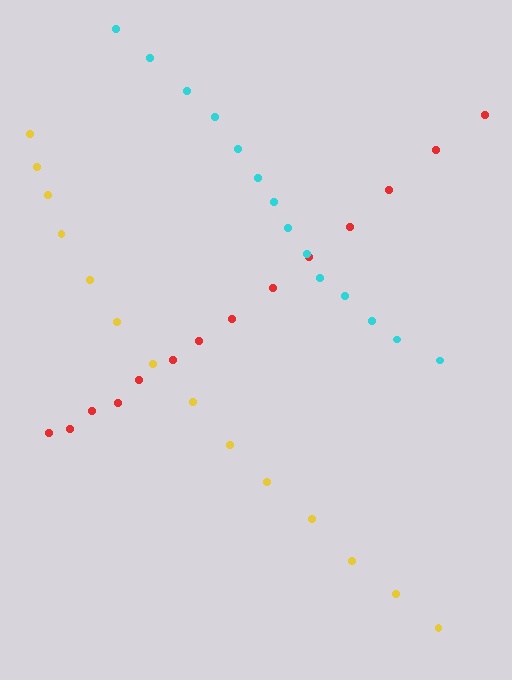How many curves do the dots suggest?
There are 3 distinct paths.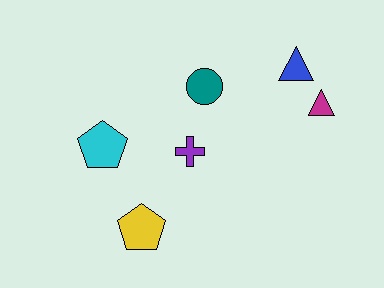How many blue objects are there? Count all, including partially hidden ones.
There is 1 blue object.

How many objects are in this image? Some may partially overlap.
There are 6 objects.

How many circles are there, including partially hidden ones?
There is 1 circle.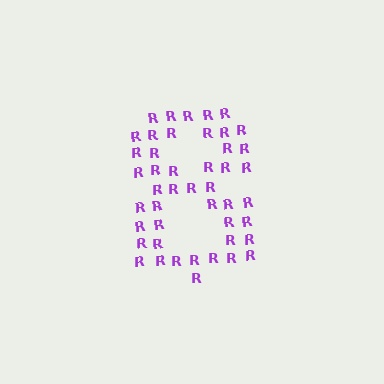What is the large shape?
The large shape is the digit 8.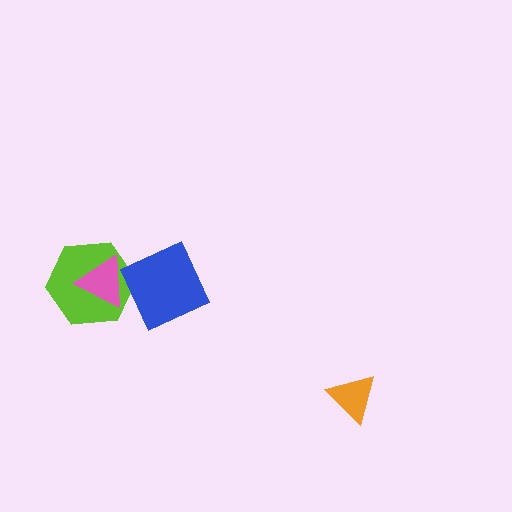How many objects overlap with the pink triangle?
1 object overlaps with the pink triangle.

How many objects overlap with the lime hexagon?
1 object overlaps with the lime hexagon.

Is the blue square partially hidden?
No, no other shape covers it.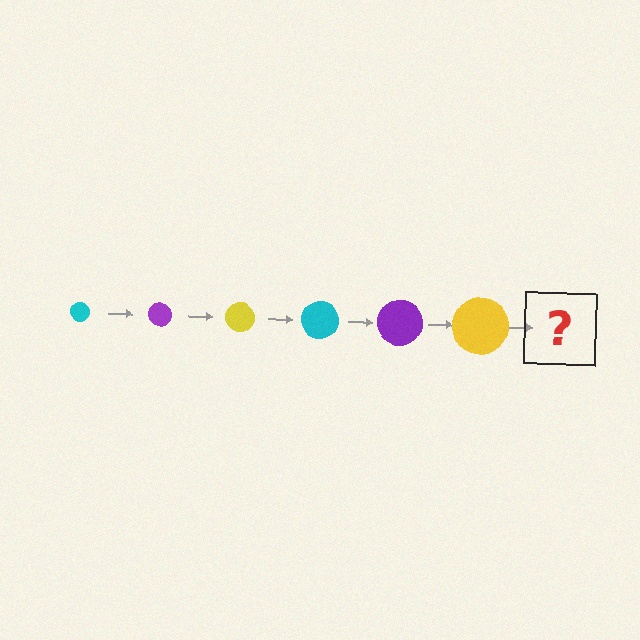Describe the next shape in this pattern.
It should be a cyan circle, larger than the previous one.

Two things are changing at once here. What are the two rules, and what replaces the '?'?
The two rules are that the circle grows larger each step and the color cycles through cyan, purple, and yellow. The '?' should be a cyan circle, larger than the previous one.